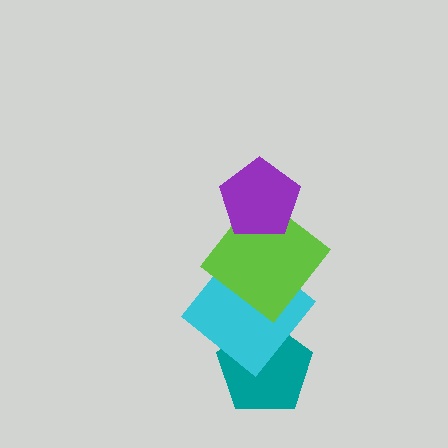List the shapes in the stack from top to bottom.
From top to bottom: the purple pentagon, the lime diamond, the cyan diamond, the teal pentagon.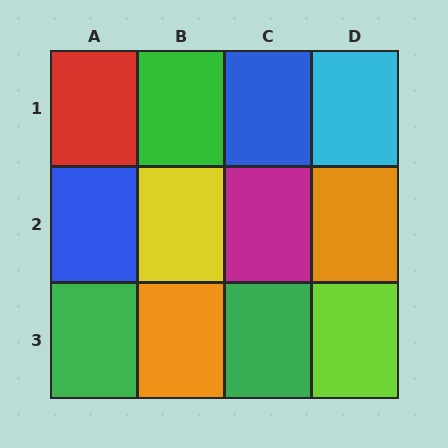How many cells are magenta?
1 cell is magenta.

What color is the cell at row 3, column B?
Orange.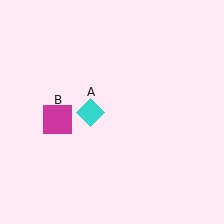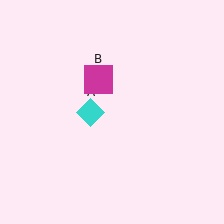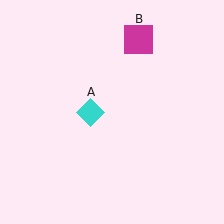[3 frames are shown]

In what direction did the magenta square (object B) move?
The magenta square (object B) moved up and to the right.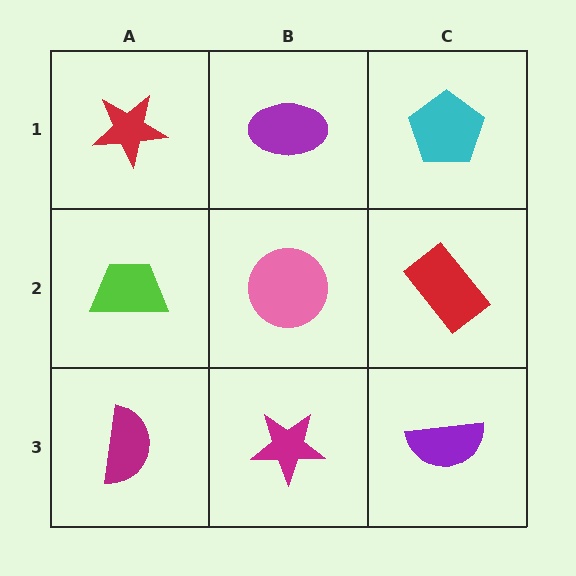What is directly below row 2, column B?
A magenta star.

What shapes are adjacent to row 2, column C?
A cyan pentagon (row 1, column C), a purple semicircle (row 3, column C), a pink circle (row 2, column B).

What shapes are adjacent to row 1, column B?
A pink circle (row 2, column B), a red star (row 1, column A), a cyan pentagon (row 1, column C).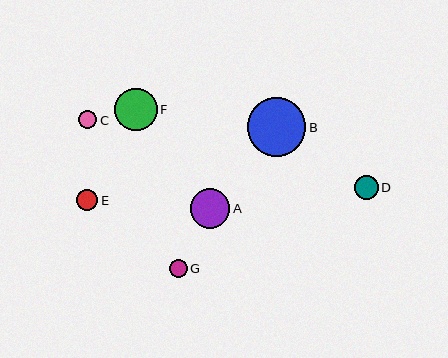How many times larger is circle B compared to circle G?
Circle B is approximately 3.3 times the size of circle G.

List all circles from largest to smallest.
From largest to smallest: B, F, A, D, E, G, C.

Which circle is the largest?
Circle B is the largest with a size of approximately 59 pixels.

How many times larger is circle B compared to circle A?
Circle B is approximately 1.5 times the size of circle A.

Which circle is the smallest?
Circle C is the smallest with a size of approximately 18 pixels.